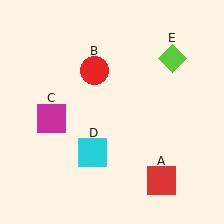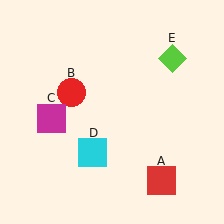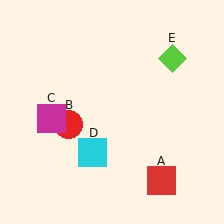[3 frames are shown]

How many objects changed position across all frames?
1 object changed position: red circle (object B).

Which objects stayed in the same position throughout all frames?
Red square (object A) and magenta square (object C) and cyan square (object D) and lime diamond (object E) remained stationary.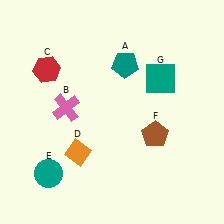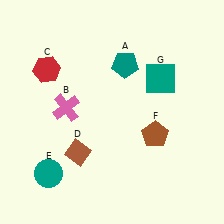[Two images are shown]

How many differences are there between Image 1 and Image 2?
There is 1 difference between the two images.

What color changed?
The diamond (D) changed from orange in Image 1 to brown in Image 2.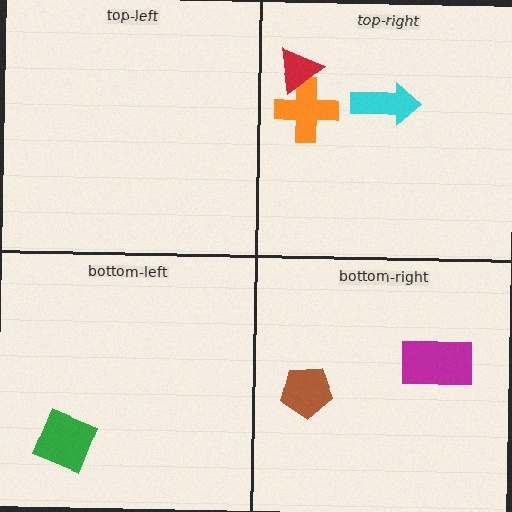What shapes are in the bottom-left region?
The green diamond.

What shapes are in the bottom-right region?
The magenta rectangle, the brown pentagon.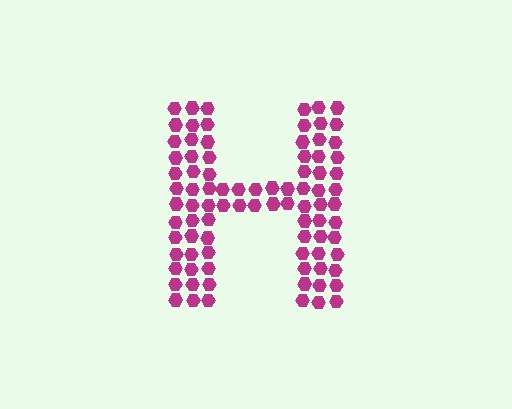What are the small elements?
The small elements are hexagons.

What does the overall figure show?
The overall figure shows the letter H.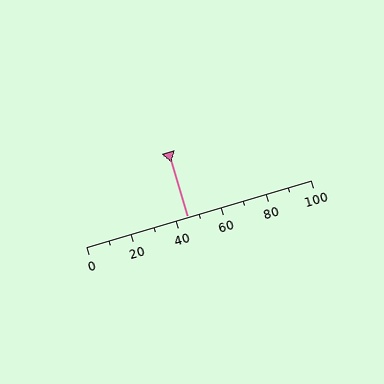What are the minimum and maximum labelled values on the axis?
The axis runs from 0 to 100.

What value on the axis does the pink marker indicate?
The marker indicates approximately 45.